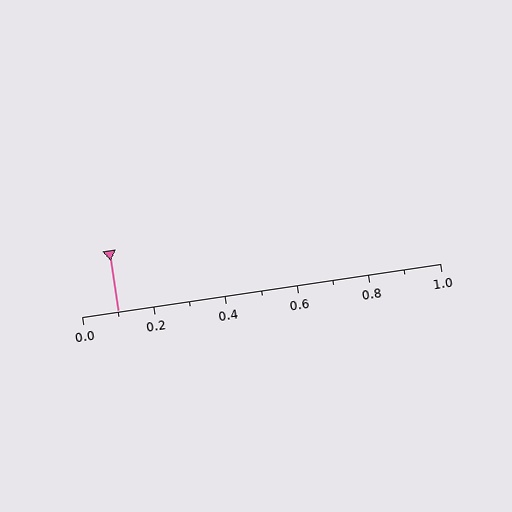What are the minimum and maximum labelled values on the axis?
The axis runs from 0.0 to 1.0.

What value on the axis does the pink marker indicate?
The marker indicates approximately 0.1.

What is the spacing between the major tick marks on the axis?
The major ticks are spaced 0.2 apart.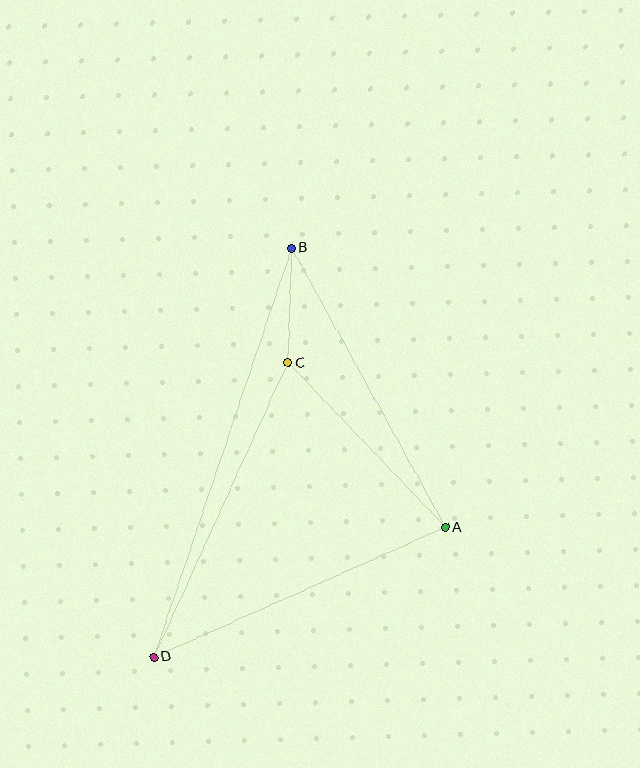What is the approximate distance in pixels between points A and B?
The distance between A and B is approximately 319 pixels.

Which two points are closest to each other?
Points B and C are closest to each other.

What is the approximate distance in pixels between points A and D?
The distance between A and D is approximately 319 pixels.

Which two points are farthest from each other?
Points B and D are farthest from each other.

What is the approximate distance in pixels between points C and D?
The distance between C and D is approximately 323 pixels.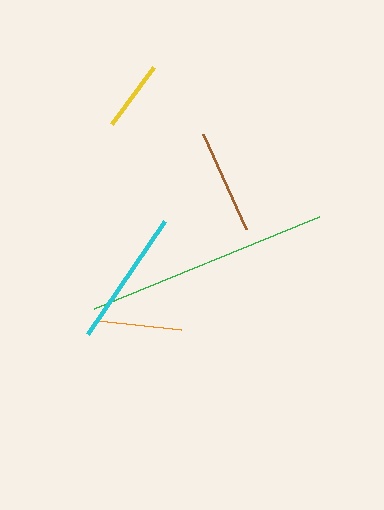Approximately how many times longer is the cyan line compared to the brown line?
The cyan line is approximately 1.3 times the length of the brown line.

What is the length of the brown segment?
The brown segment is approximately 104 pixels long.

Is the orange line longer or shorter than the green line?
The green line is longer than the orange line.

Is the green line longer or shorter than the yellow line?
The green line is longer than the yellow line.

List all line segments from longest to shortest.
From longest to shortest: green, cyan, brown, orange, yellow.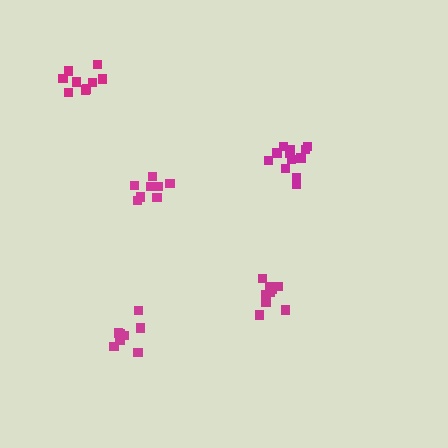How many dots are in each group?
Group 1: 8 dots, Group 2: 8 dots, Group 3: 11 dots, Group 4: 12 dots, Group 5: 9 dots (48 total).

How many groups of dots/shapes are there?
There are 5 groups.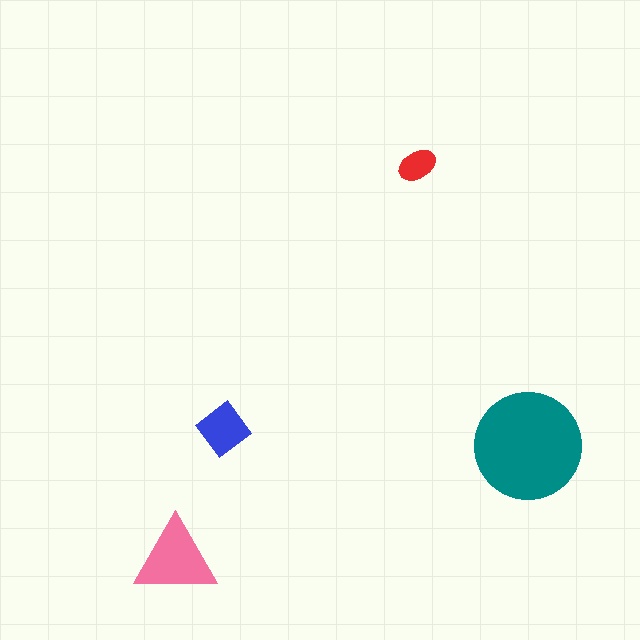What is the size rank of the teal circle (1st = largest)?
1st.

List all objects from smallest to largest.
The red ellipse, the blue diamond, the pink triangle, the teal circle.